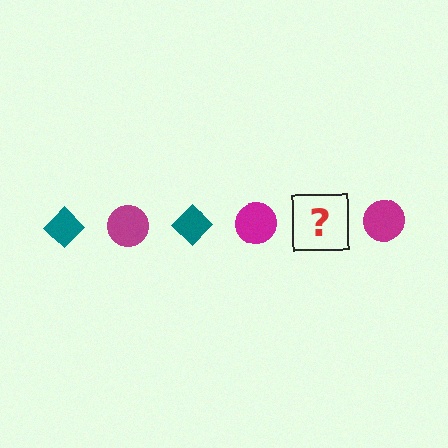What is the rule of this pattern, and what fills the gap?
The rule is that the pattern alternates between teal diamond and magenta circle. The gap should be filled with a teal diamond.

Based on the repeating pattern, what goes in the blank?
The blank should be a teal diamond.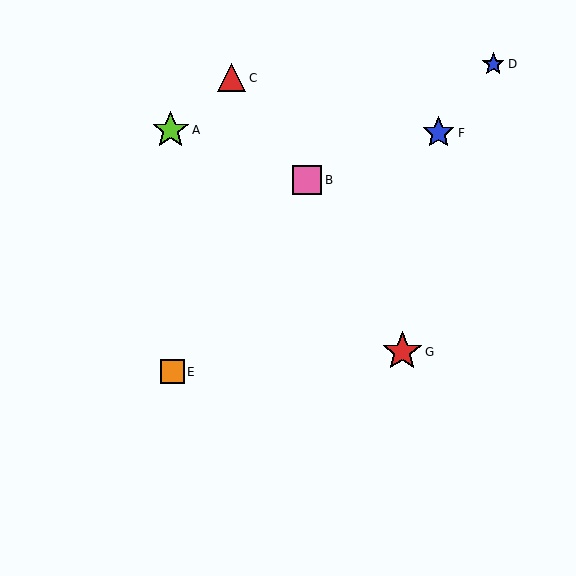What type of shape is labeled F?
Shape F is a blue star.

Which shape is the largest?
The red star (labeled G) is the largest.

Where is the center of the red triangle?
The center of the red triangle is at (232, 78).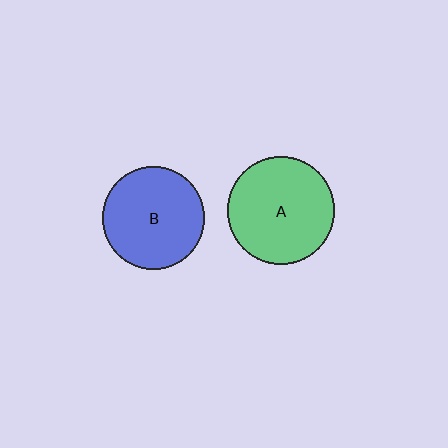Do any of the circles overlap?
No, none of the circles overlap.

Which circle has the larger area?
Circle A (green).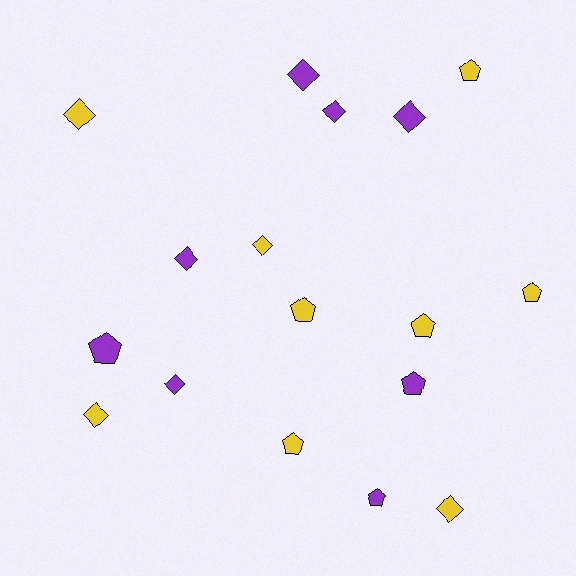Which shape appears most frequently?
Diamond, with 9 objects.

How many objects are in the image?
There are 17 objects.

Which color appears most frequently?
Yellow, with 9 objects.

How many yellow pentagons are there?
There are 5 yellow pentagons.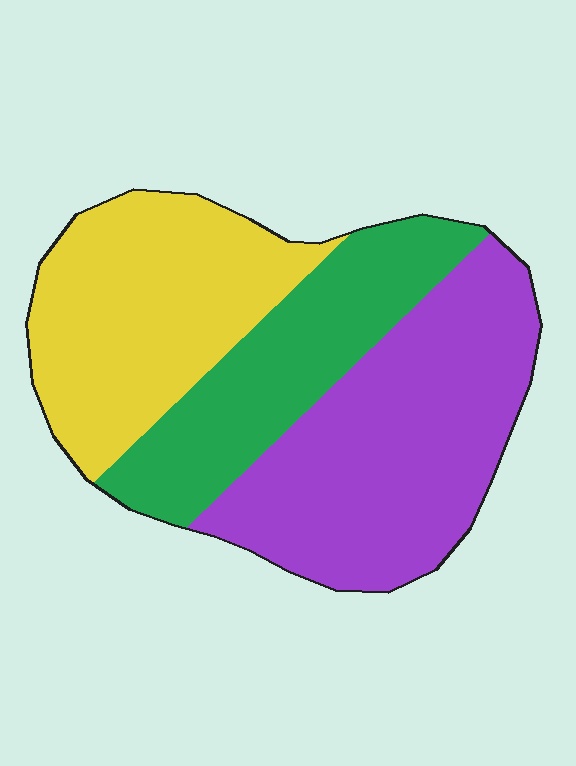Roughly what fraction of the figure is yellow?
Yellow covers roughly 35% of the figure.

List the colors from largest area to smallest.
From largest to smallest: purple, yellow, green.